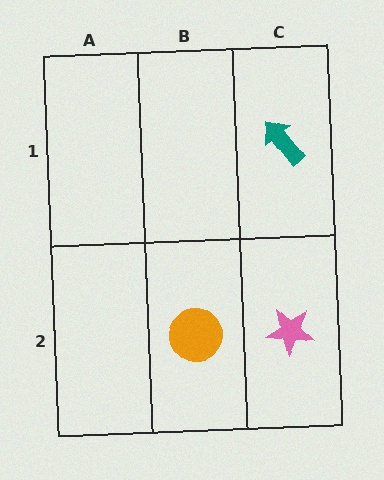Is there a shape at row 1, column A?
No, that cell is empty.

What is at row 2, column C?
A pink star.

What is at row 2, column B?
An orange circle.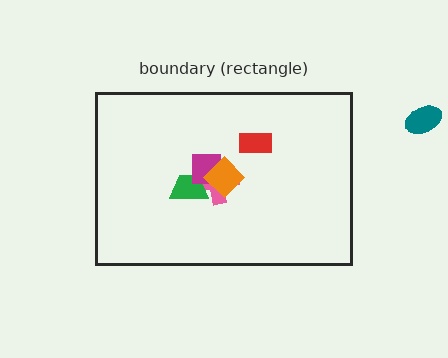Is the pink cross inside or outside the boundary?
Inside.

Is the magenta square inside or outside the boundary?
Inside.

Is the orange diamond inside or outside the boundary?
Inside.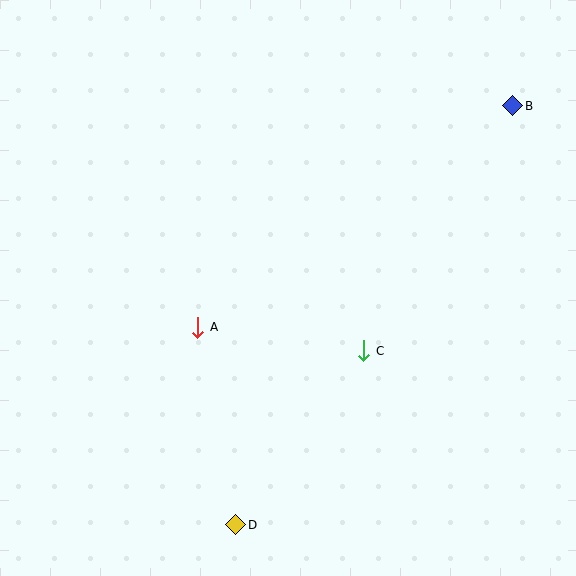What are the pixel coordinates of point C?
Point C is at (364, 351).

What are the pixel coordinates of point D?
Point D is at (236, 525).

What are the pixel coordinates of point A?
Point A is at (198, 327).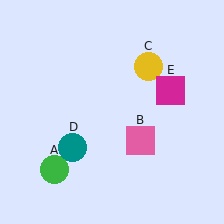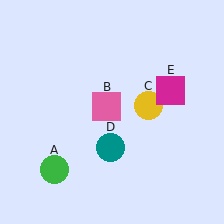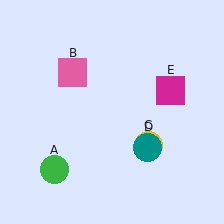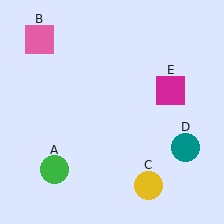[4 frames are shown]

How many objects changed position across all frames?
3 objects changed position: pink square (object B), yellow circle (object C), teal circle (object D).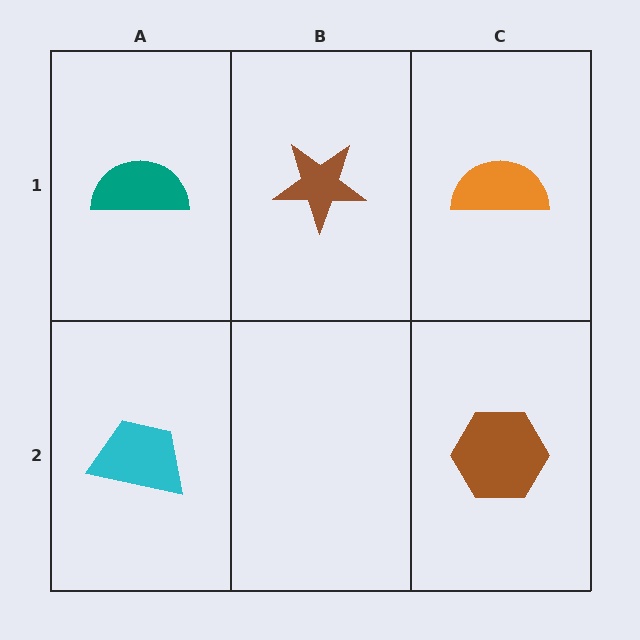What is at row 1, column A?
A teal semicircle.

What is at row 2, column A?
A cyan trapezoid.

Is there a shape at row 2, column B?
No, that cell is empty.